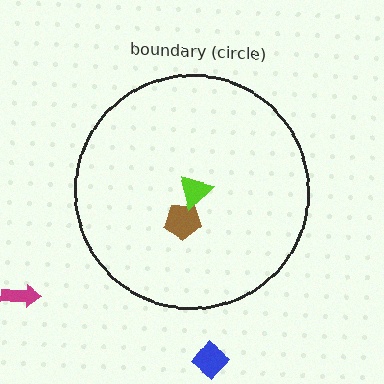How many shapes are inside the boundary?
2 inside, 2 outside.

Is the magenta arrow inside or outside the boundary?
Outside.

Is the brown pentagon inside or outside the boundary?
Inside.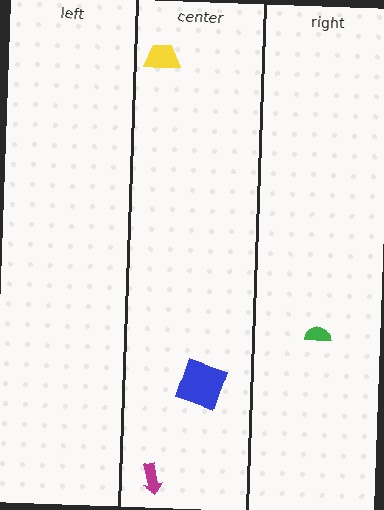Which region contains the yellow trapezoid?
The center region.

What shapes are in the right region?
The green semicircle.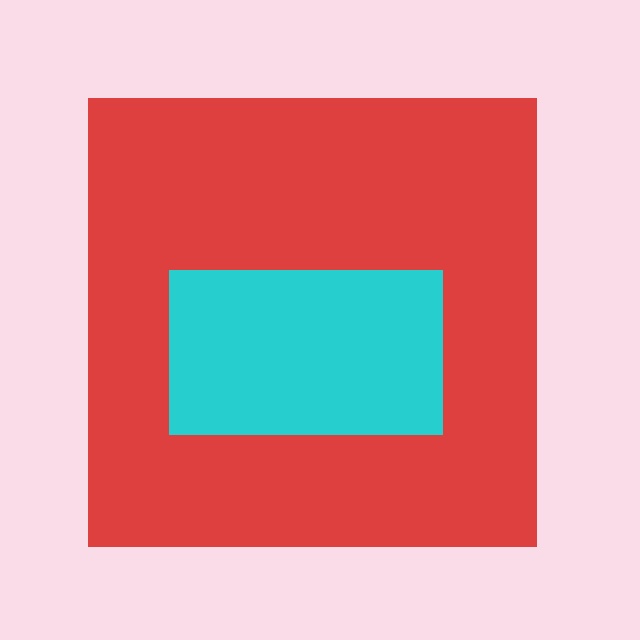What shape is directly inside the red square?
The cyan rectangle.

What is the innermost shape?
The cyan rectangle.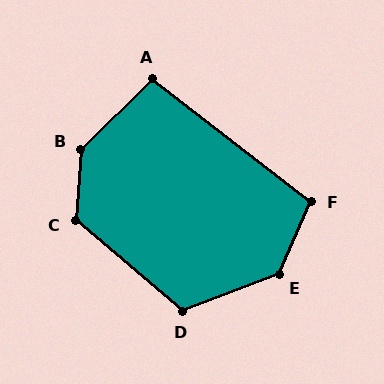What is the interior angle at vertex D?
Approximately 118 degrees (obtuse).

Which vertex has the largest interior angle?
B, at approximately 138 degrees.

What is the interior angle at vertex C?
Approximately 127 degrees (obtuse).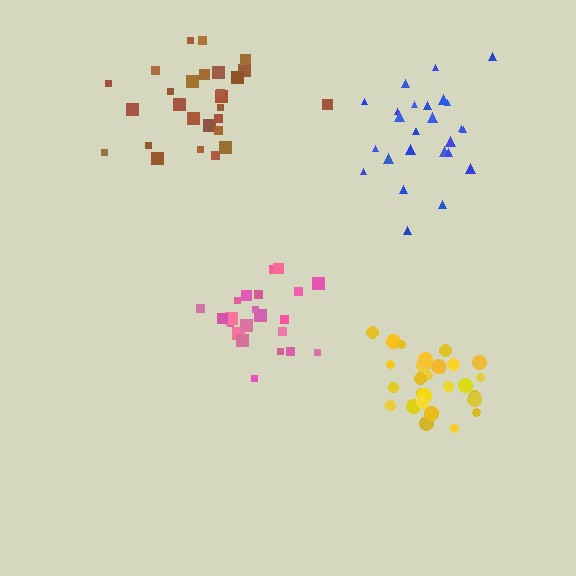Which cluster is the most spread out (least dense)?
Brown.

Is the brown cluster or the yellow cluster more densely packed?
Yellow.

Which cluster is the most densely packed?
Yellow.